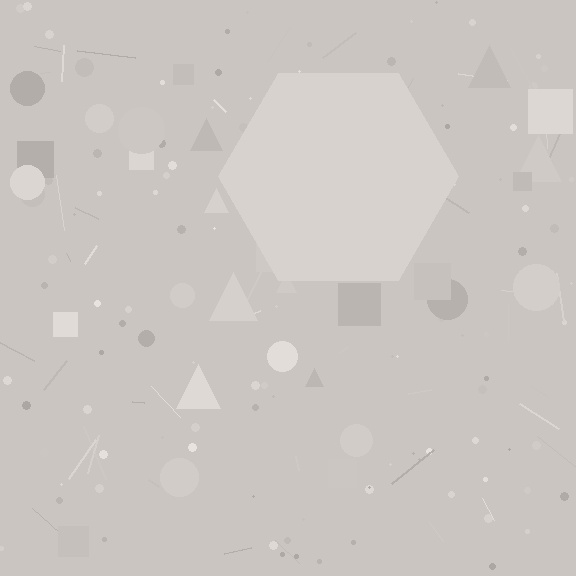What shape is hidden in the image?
A hexagon is hidden in the image.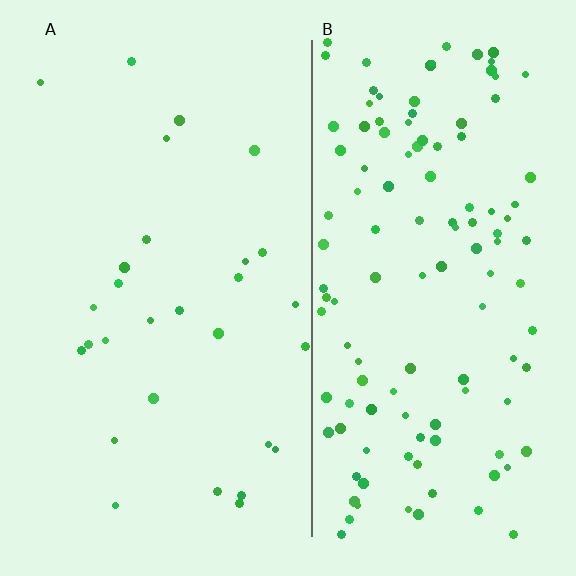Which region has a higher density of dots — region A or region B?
B (the right).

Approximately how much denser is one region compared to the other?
Approximately 4.3× — region B over region A.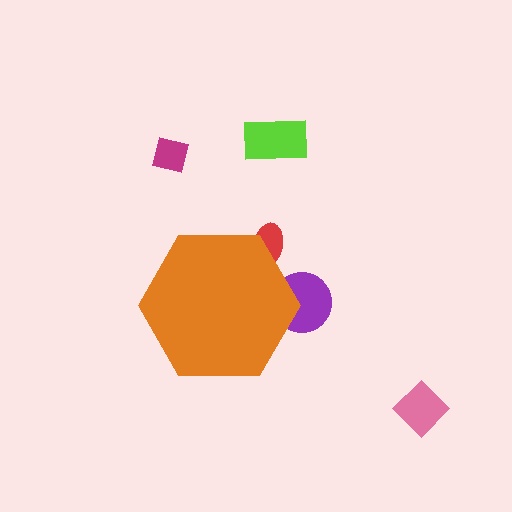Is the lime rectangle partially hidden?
No, the lime rectangle is fully visible.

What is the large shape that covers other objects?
An orange hexagon.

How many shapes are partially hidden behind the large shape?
2 shapes are partially hidden.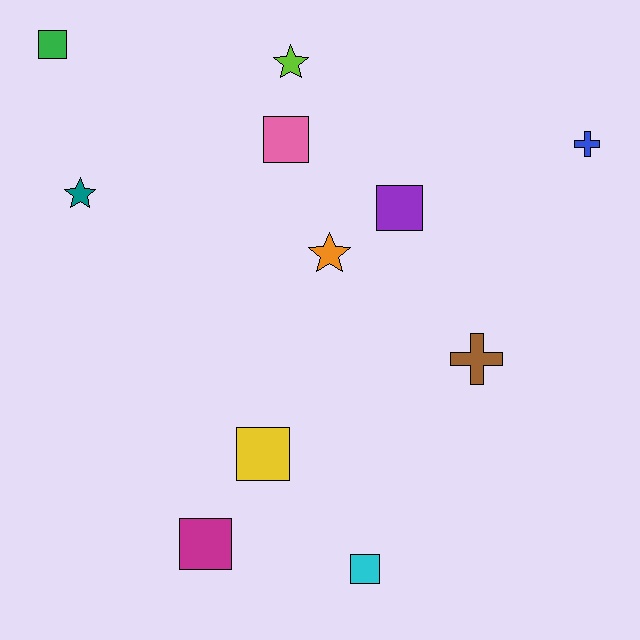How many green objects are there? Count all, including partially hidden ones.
There is 1 green object.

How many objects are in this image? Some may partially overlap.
There are 11 objects.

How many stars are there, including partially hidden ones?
There are 3 stars.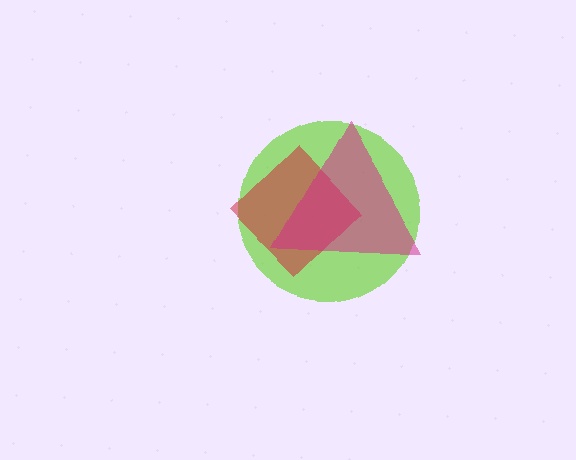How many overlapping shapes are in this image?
There are 3 overlapping shapes in the image.